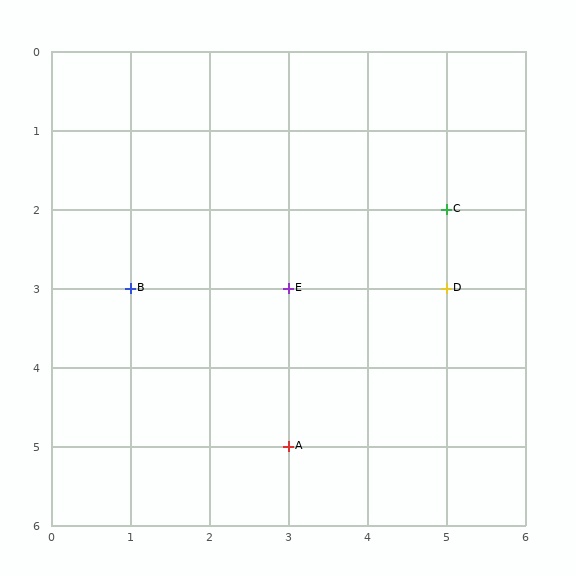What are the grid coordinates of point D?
Point D is at grid coordinates (5, 3).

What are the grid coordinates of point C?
Point C is at grid coordinates (5, 2).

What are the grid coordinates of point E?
Point E is at grid coordinates (3, 3).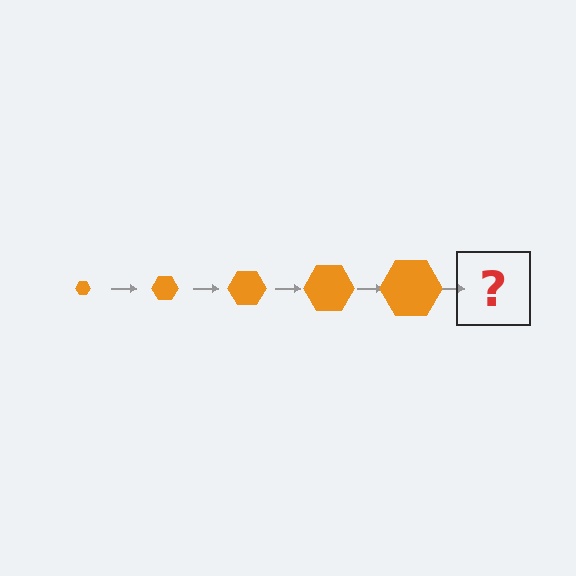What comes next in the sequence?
The next element should be an orange hexagon, larger than the previous one.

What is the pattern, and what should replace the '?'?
The pattern is that the hexagon gets progressively larger each step. The '?' should be an orange hexagon, larger than the previous one.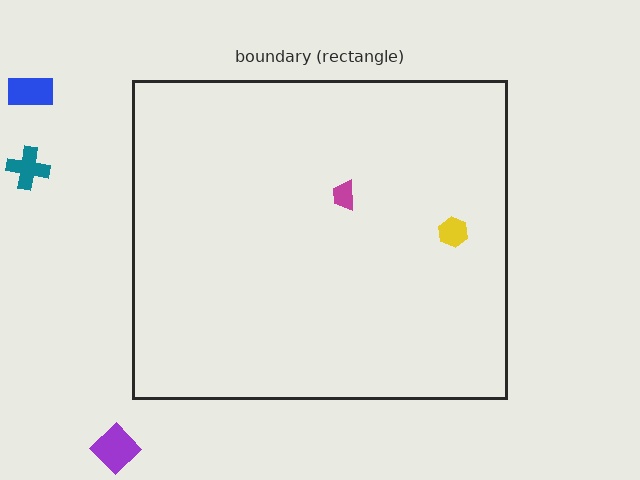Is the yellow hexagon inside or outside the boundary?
Inside.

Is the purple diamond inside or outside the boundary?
Outside.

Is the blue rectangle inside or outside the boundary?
Outside.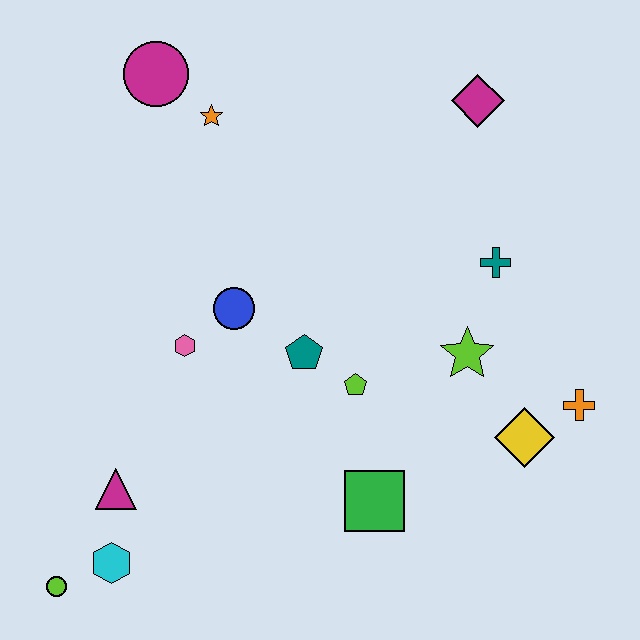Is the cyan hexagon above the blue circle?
No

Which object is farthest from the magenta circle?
The orange cross is farthest from the magenta circle.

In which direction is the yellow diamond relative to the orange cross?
The yellow diamond is to the left of the orange cross.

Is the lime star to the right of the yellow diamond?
No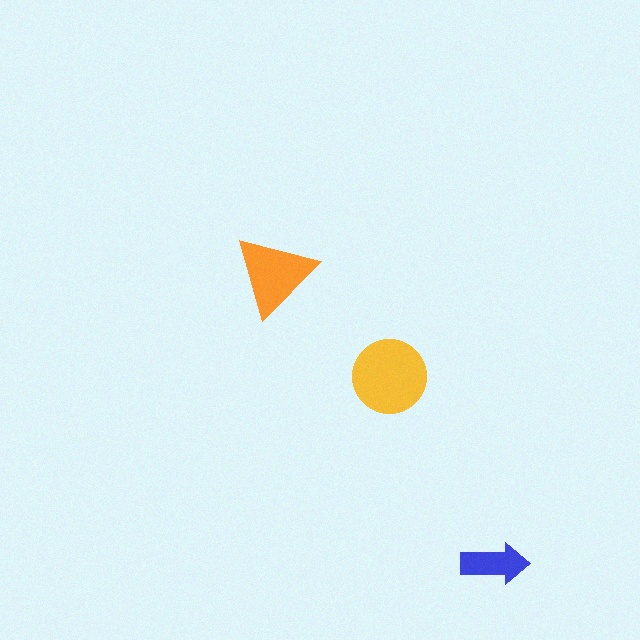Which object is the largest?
The yellow circle.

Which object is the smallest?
The blue arrow.